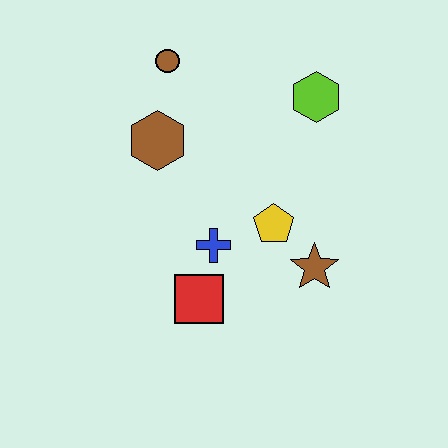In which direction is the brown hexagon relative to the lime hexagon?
The brown hexagon is to the left of the lime hexagon.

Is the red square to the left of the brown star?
Yes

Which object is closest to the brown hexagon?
The brown circle is closest to the brown hexagon.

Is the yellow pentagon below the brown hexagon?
Yes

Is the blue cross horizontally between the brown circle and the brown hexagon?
No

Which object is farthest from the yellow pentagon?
The brown circle is farthest from the yellow pentagon.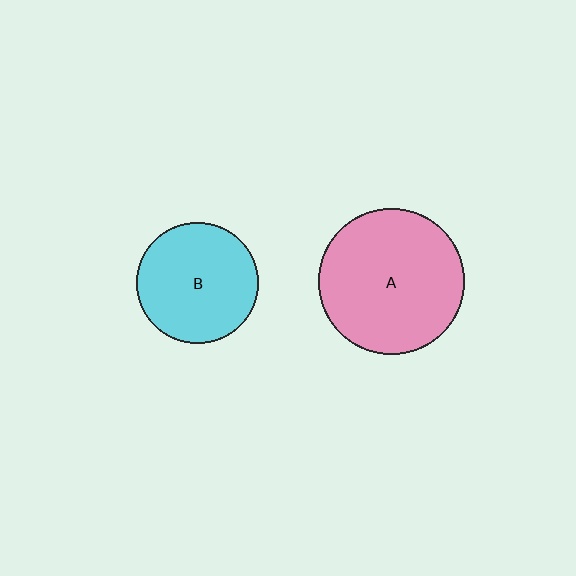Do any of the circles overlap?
No, none of the circles overlap.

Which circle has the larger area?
Circle A (pink).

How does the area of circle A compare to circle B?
Approximately 1.5 times.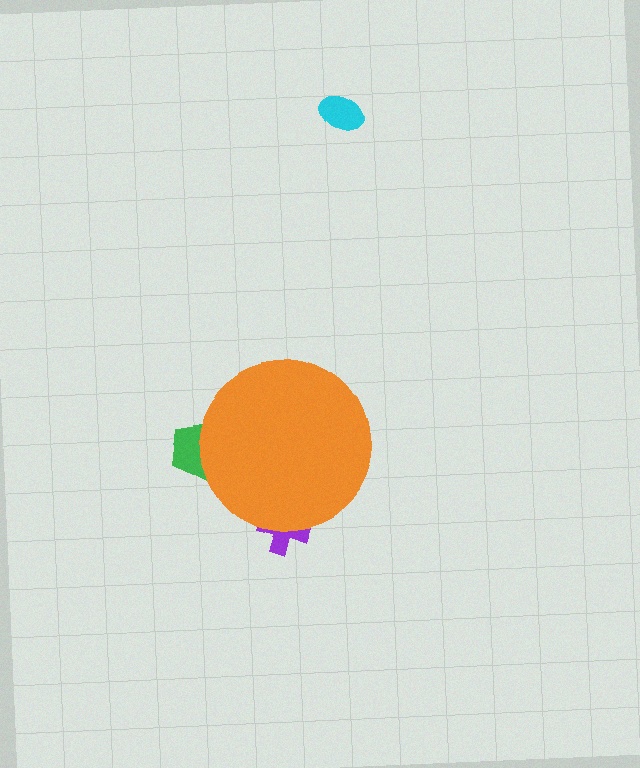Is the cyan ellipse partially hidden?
No, the cyan ellipse is fully visible.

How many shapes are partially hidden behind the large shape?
2 shapes are partially hidden.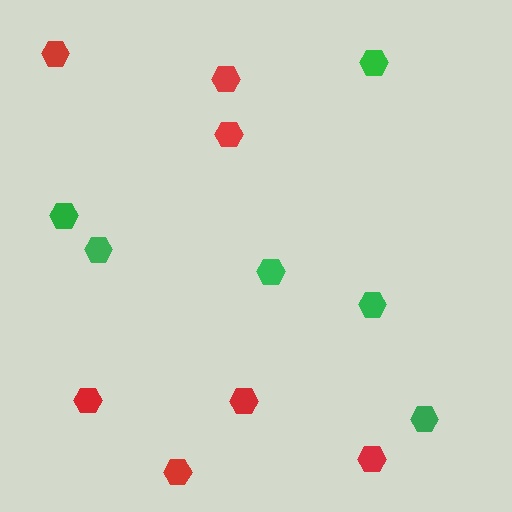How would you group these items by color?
There are 2 groups: one group of green hexagons (6) and one group of red hexagons (7).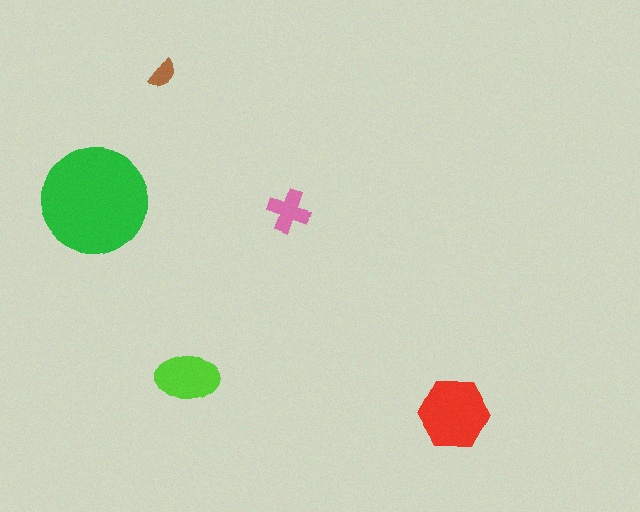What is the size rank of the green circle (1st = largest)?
1st.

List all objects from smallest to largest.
The brown semicircle, the pink cross, the lime ellipse, the red hexagon, the green circle.